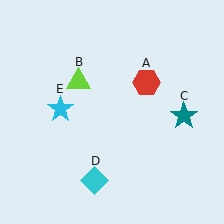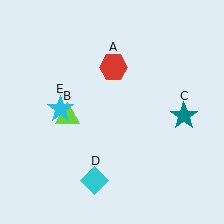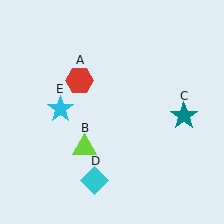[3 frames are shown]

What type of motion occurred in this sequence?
The red hexagon (object A), lime triangle (object B) rotated counterclockwise around the center of the scene.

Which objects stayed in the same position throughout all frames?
Teal star (object C) and cyan diamond (object D) and cyan star (object E) remained stationary.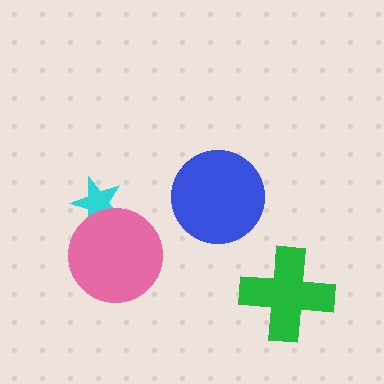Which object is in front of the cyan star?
The pink circle is in front of the cyan star.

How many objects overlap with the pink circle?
1 object overlaps with the pink circle.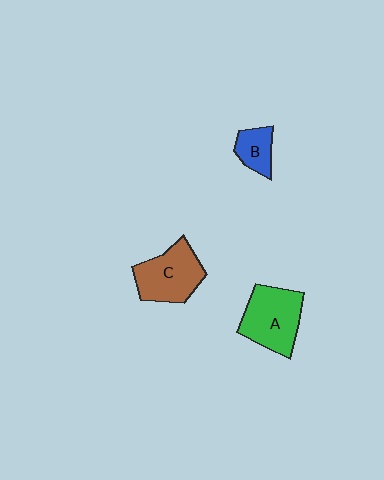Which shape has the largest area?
Shape A (green).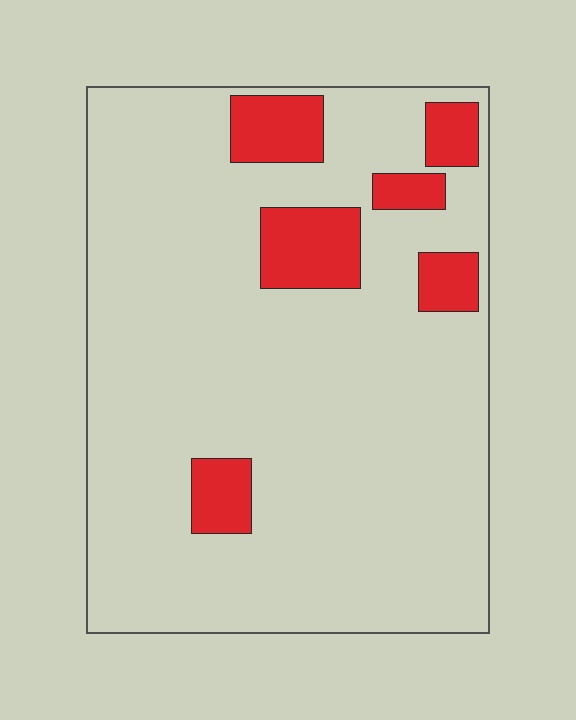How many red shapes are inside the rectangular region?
6.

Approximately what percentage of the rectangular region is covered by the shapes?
Approximately 15%.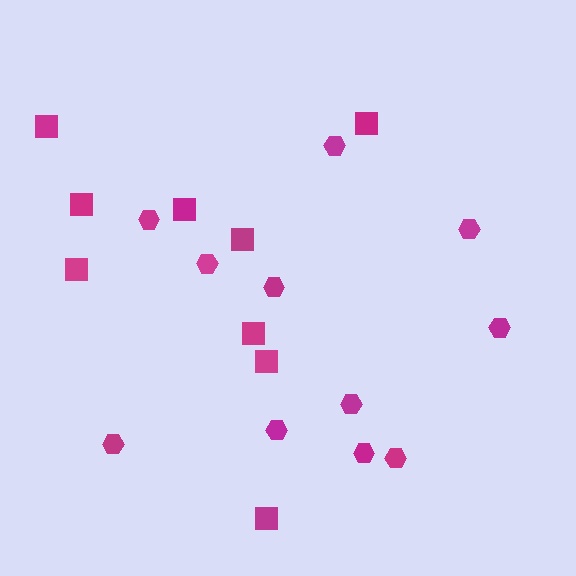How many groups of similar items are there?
There are 2 groups: one group of squares (9) and one group of hexagons (11).